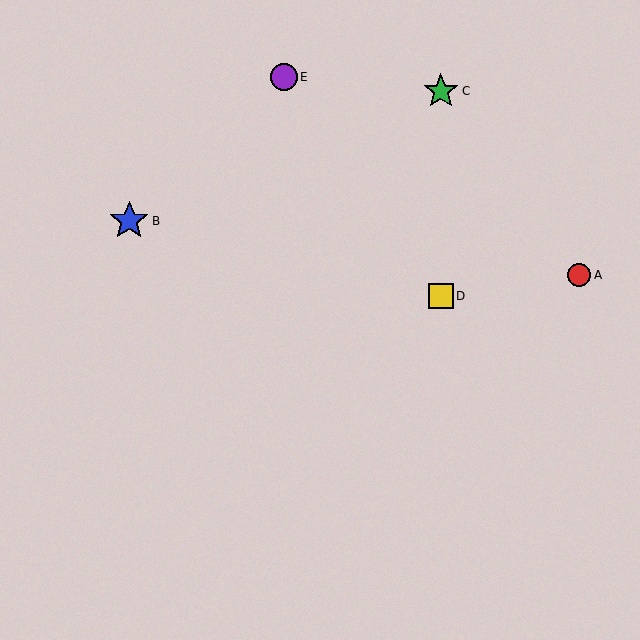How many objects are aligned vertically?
2 objects (C, D) are aligned vertically.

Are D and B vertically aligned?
No, D is at x≈441 and B is at x≈129.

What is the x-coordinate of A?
Object A is at x≈579.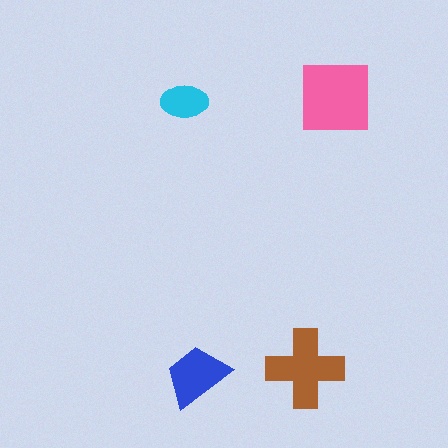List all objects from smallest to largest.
The cyan ellipse, the blue trapezoid, the brown cross, the pink square.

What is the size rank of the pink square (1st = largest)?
1st.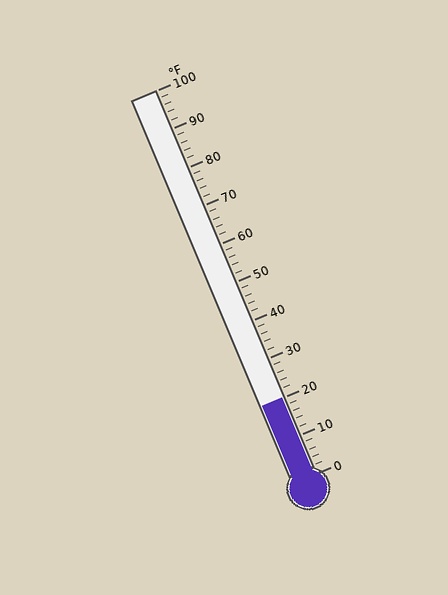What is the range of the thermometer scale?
The thermometer scale ranges from 0°F to 100°F.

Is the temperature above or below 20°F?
The temperature is at 20°F.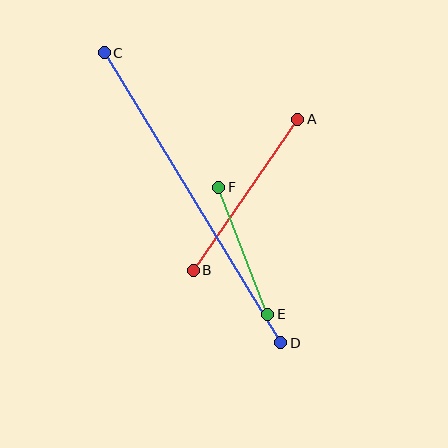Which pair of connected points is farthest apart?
Points C and D are farthest apart.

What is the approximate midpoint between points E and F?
The midpoint is at approximately (243, 251) pixels.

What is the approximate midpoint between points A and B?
The midpoint is at approximately (246, 195) pixels.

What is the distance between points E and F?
The distance is approximately 136 pixels.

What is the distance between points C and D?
The distance is approximately 339 pixels.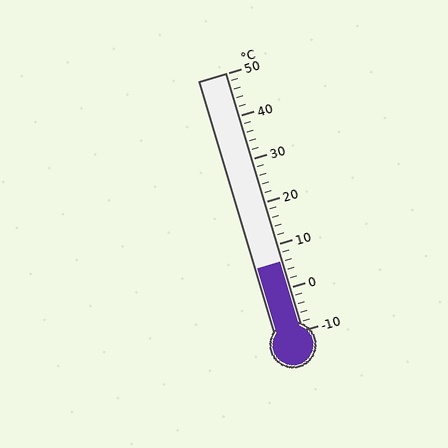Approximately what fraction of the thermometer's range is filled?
The thermometer is filled to approximately 25% of its range.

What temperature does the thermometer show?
The thermometer shows approximately 6°C.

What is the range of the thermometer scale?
The thermometer scale ranges from -10°C to 50°C.